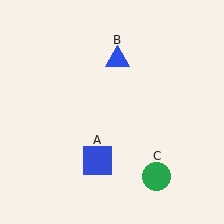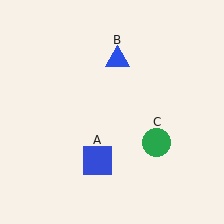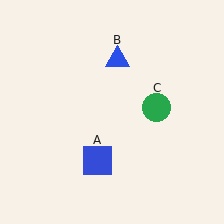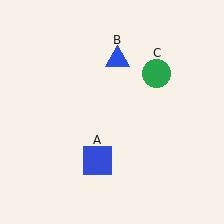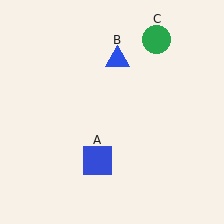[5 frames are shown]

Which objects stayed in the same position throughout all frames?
Blue square (object A) and blue triangle (object B) remained stationary.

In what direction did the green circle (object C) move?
The green circle (object C) moved up.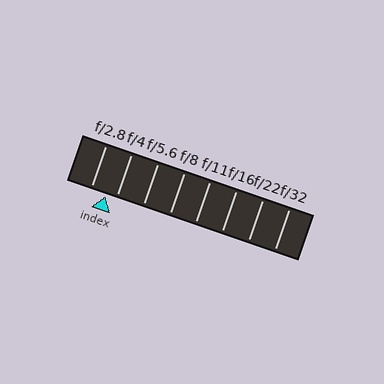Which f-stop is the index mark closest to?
The index mark is closest to f/4.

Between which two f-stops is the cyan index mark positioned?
The index mark is between f/2.8 and f/4.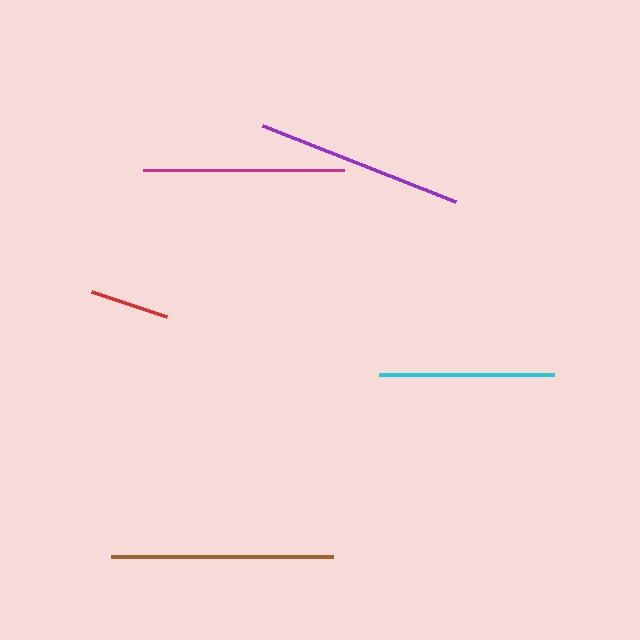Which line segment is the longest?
The brown line is the longest at approximately 223 pixels.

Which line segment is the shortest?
The red line is the shortest at approximately 80 pixels.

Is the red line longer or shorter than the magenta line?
The magenta line is longer than the red line.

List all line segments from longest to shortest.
From longest to shortest: brown, purple, magenta, cyan, red.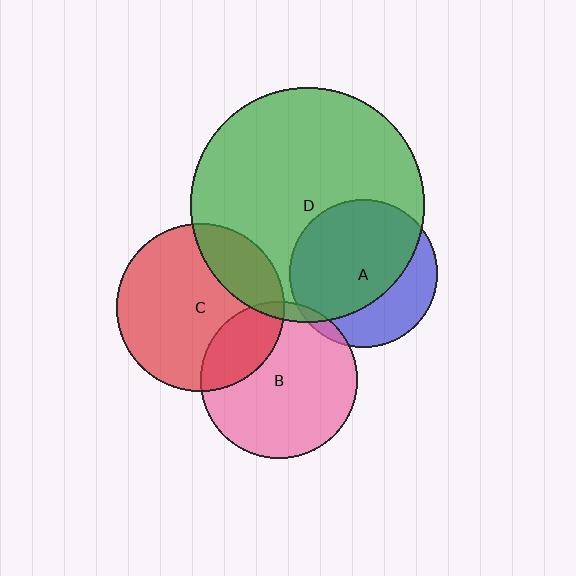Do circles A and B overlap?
Yes.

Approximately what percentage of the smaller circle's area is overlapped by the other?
Approximately 5%.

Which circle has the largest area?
Circle D (green).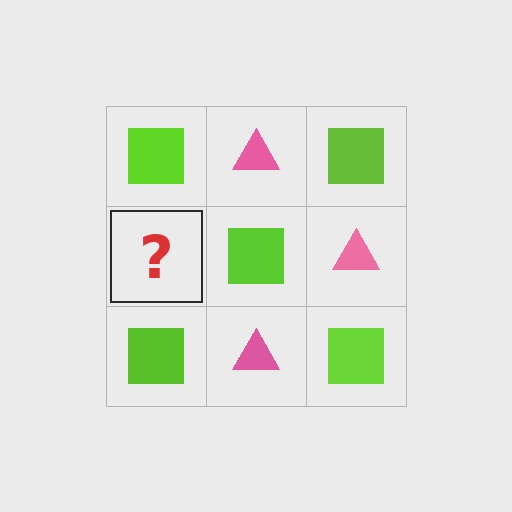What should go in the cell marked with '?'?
The missing cell should contain a pink triangle.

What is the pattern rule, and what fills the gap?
The rule is that it alternates lime square and pink triangle in a checkerboard pattern. The gap should be filled with a pink triangle.